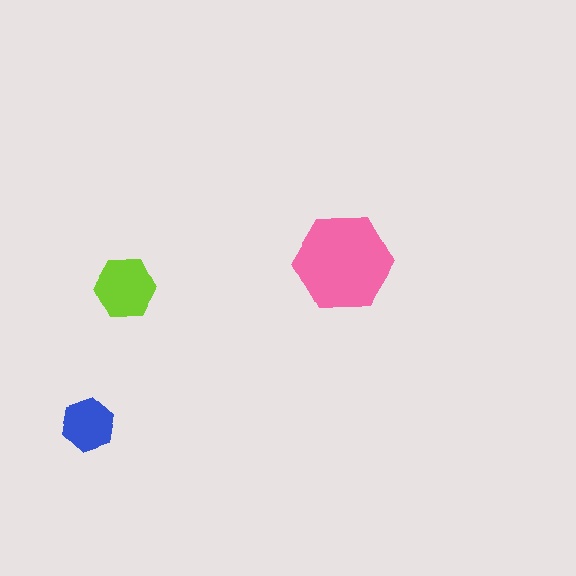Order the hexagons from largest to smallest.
the pink one, the lime one, the blue one.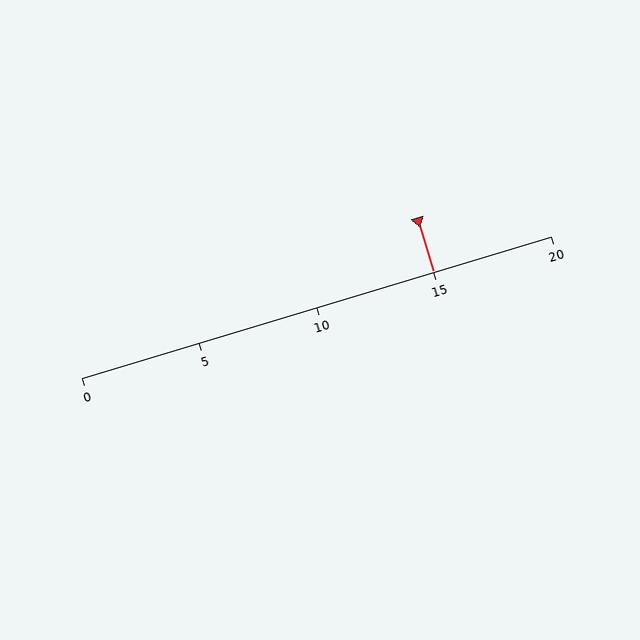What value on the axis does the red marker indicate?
The marker indicates approximately 15.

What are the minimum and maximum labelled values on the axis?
The axis runs from 0 to 20.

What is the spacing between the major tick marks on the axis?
The major ticks are spaced 5 apart.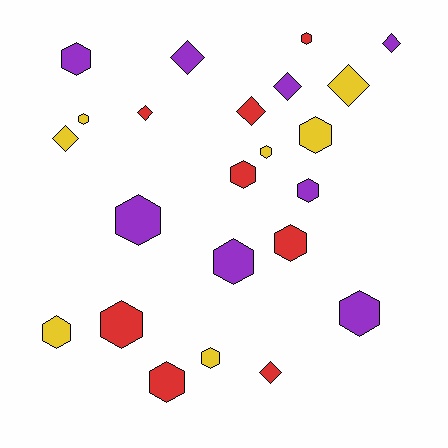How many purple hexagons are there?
There are 5 purple hexagons.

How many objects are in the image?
There are 23 objects.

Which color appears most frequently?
Red, with 8 objects.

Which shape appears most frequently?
Hexagon, with 15 objects.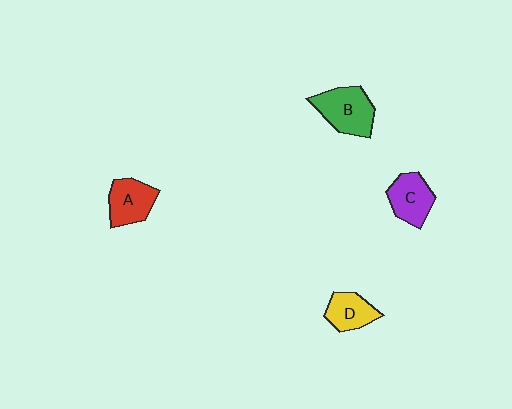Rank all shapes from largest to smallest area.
From largest to smallest: B (green), A (red), C (purple), D (yellow).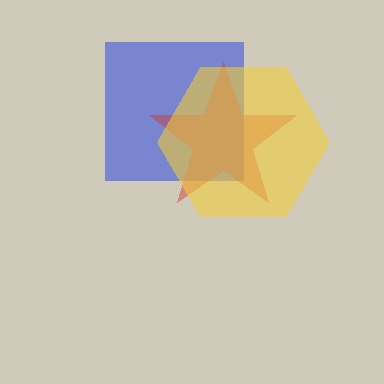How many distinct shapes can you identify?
There are 3 distinct shapes: a blue square, a red star, a yellow hexagon.